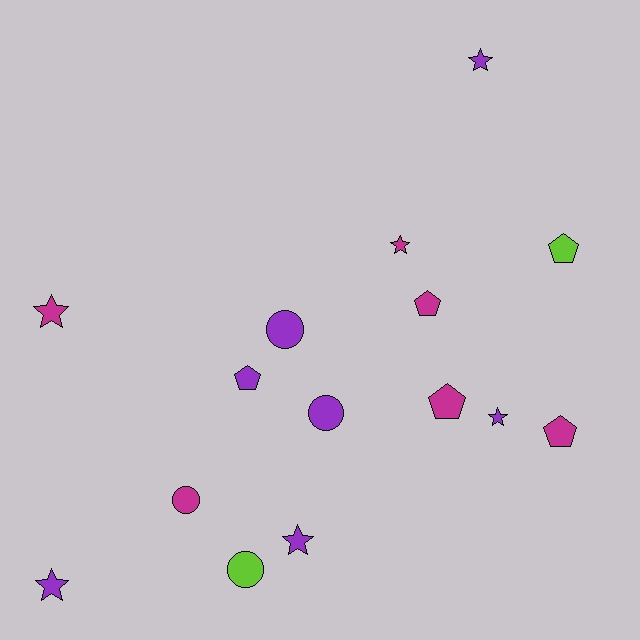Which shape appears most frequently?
Star, with 6 objects.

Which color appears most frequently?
Purple, with 7 objects.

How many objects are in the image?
There are 15 objects.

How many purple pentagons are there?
There is 1 purple pentagon.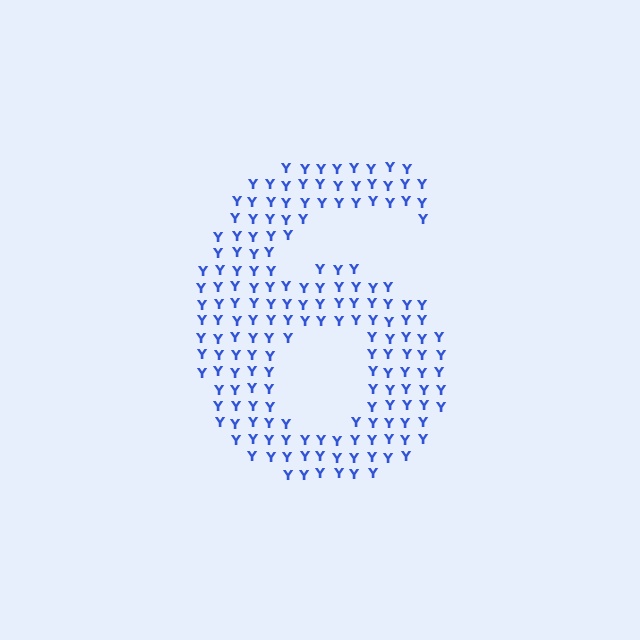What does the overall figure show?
The overall figure shows the digit 6.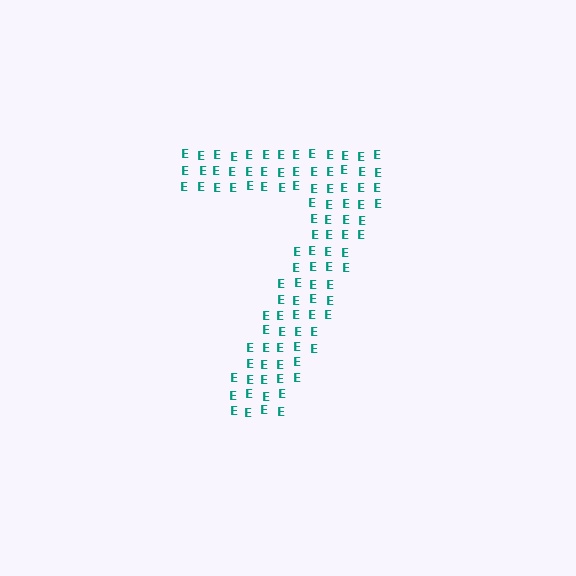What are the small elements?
The small elements are letter E's.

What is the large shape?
The large shape is the digit 7.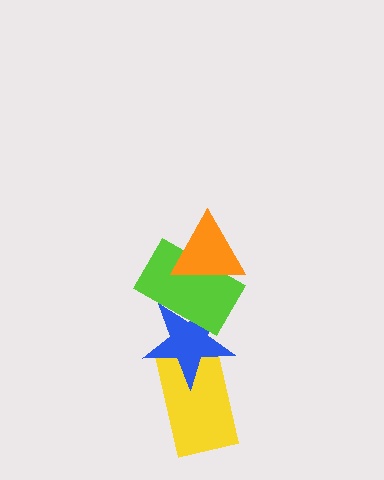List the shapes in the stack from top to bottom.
From top to bottom: the orange triangle, the lime rectangle, the blue star, the yellow rectangle.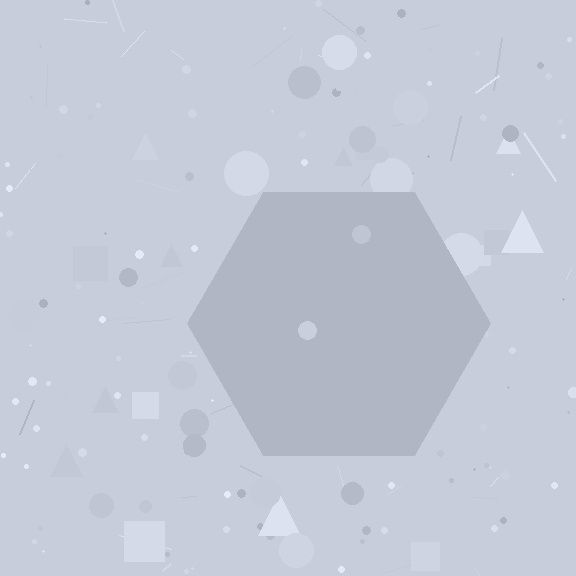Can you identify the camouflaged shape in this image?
The camouflaged shape is a hexagon.